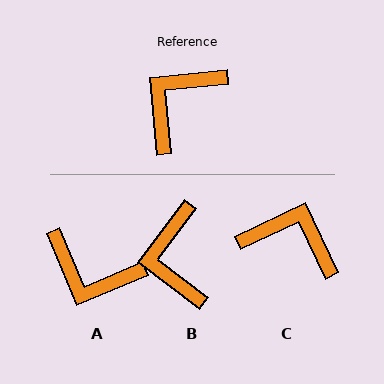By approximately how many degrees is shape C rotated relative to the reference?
Approximately 70 degrees clockwise.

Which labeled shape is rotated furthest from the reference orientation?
A, about 107 degrees away.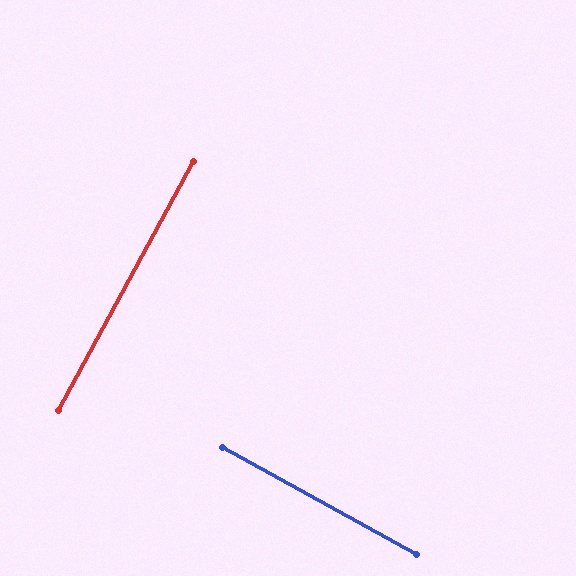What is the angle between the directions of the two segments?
Approximately 90 degrees.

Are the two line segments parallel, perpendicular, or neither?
Perpendicular — they meet at approximately 90°.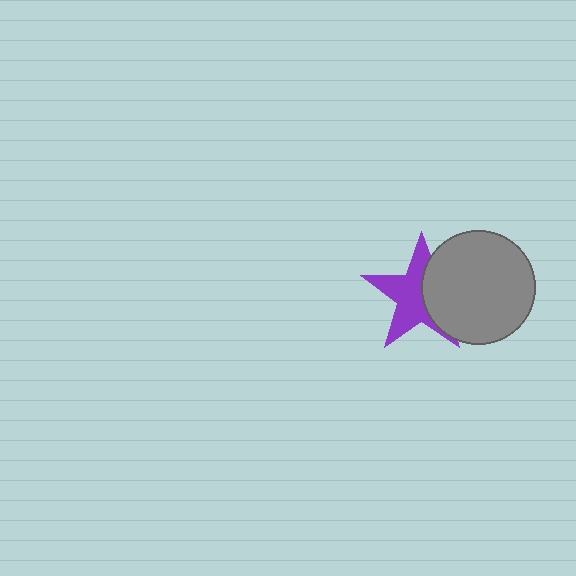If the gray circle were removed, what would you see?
You would see the complete purple star.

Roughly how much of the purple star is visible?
About half of it is visible (roughly 59%).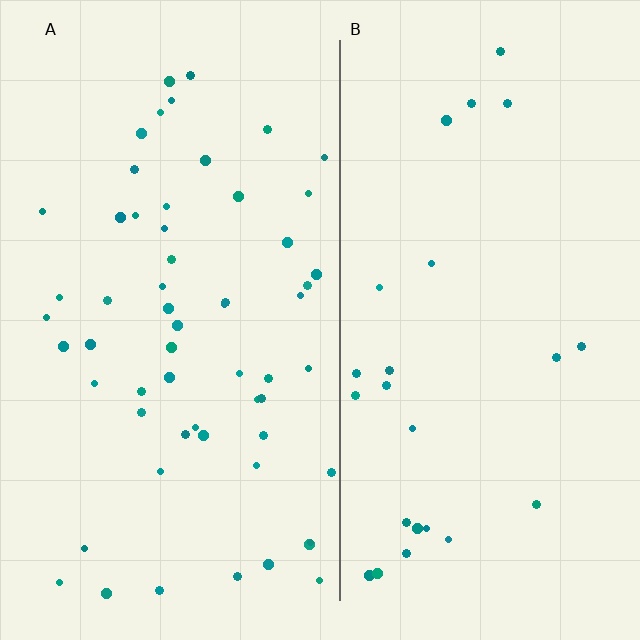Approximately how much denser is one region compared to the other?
Approximately 2.4× — region A over region B.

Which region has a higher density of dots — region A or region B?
A (the left).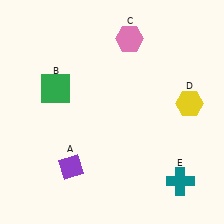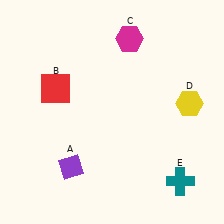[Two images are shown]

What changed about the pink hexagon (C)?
In Image 1, C is pink. In Image 2, it changed to magenta.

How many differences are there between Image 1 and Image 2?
There are 2 differences between the two images.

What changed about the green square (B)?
In Image 1, B is green. In Image 2, it changed to red.